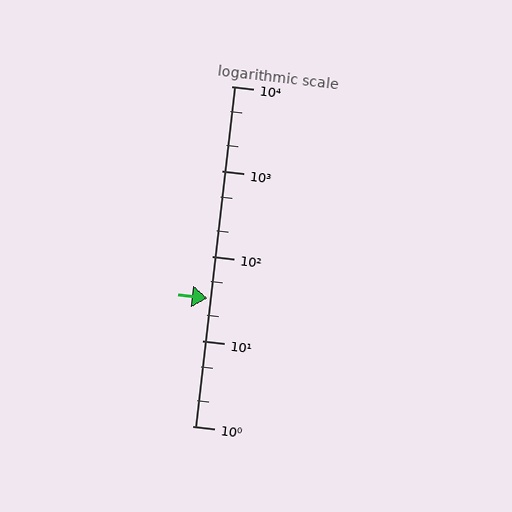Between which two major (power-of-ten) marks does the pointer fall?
The pointer is between 10 and 100.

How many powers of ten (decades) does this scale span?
The scale spans 4 decades, from 1 to 10000.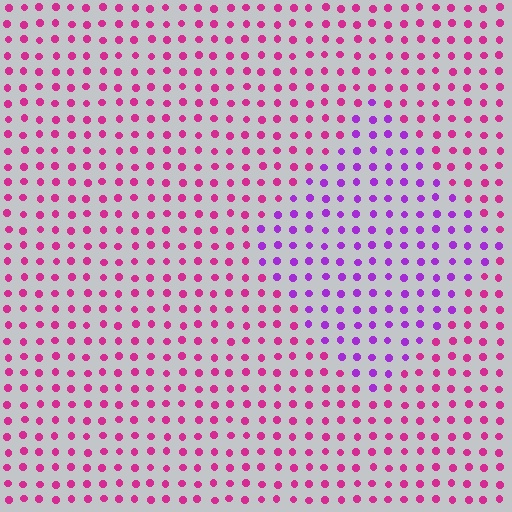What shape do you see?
I see a diamond.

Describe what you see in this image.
The image is filled with small magenta elements in a uniform arrangement. A diamond-shaped region is visible where the elements are tinted to a slightly different hue, forming a subtle color boundary.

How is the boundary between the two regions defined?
The boundary is defined purely by a slight shift in hue (about 40 degrees). Spacing, size, and orientation are identical on both sides.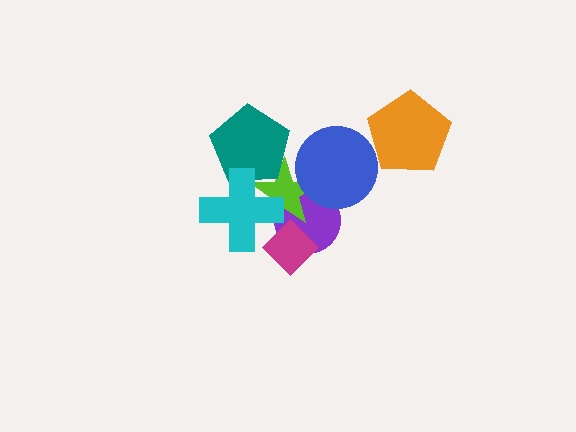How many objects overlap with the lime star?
5 objects overlap with the lime star.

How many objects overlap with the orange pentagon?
0 objects overlap with the orange pentagon.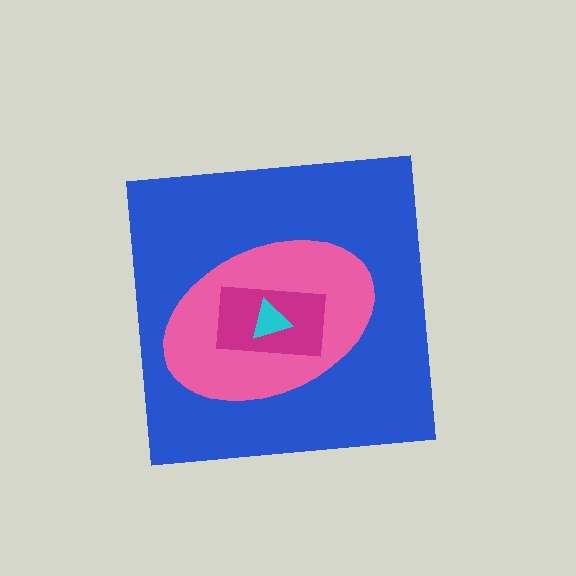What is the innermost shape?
The cyan triangle.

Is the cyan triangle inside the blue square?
Yes.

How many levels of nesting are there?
4.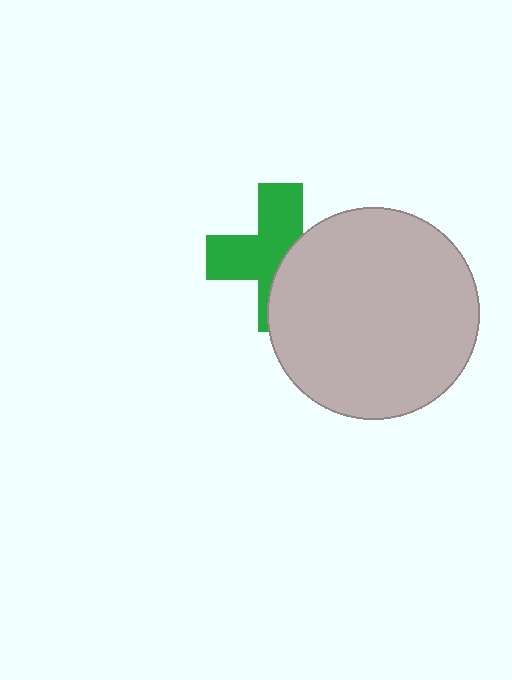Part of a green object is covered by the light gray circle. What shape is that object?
It is a cross.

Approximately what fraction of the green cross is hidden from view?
Roughly 44% of the green cross is hidden behind the light gray circle.